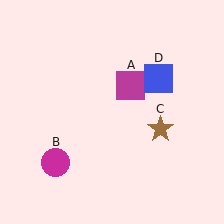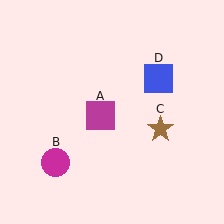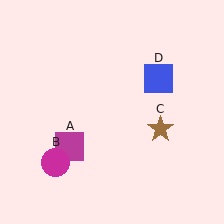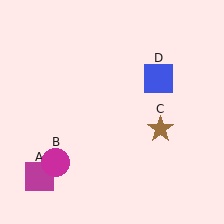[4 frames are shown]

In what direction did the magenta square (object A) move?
The magenta square (object A) moved down and to the left.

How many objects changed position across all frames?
1 object changed position: magenta square (object A).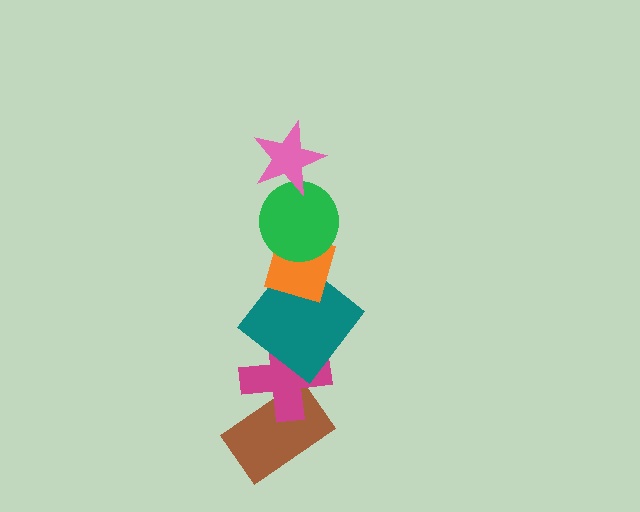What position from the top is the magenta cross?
The magenta cross is 5th from the top.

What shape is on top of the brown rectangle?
The magenta cross is on top of the brown rectangle.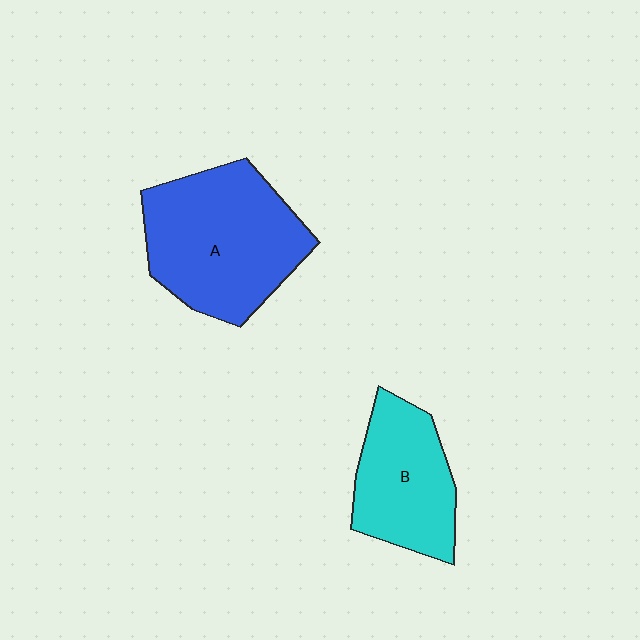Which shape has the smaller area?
Shape B (cyan).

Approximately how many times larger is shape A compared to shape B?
Approximately 1.5 times.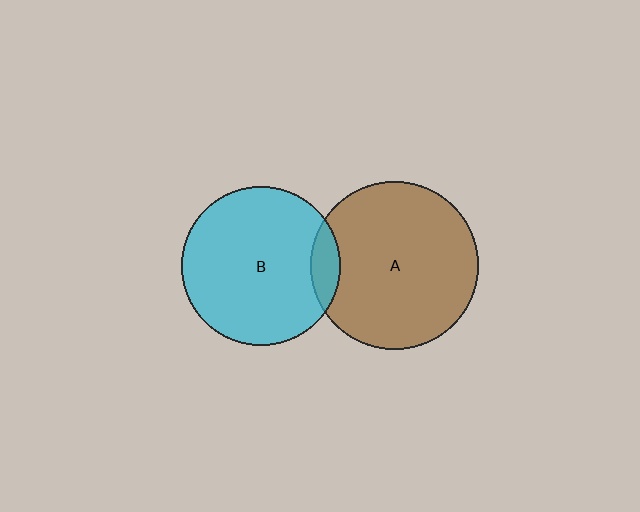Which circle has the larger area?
Circle A (brown).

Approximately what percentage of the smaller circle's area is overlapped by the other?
Approximately 10%.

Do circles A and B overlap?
Yes.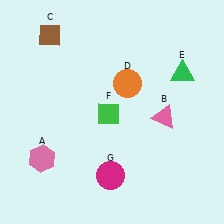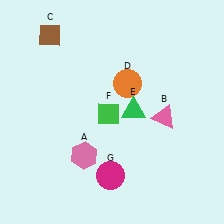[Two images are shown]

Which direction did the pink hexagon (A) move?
The pink hexagon (A) moved right.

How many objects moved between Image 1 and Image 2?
2 objects moved between the two images.